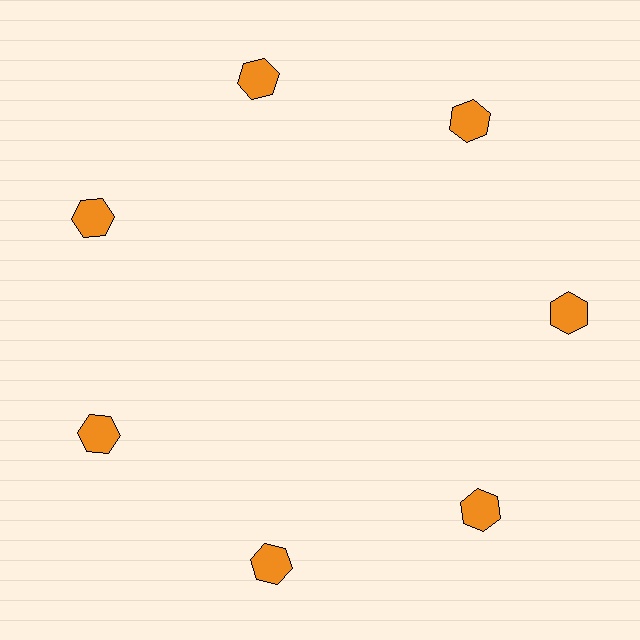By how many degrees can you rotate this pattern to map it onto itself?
The pattern maps onto itself every 51 degrees of rotation.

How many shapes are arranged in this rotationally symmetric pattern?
There are 7 shapes, arranged in 7 groups of 1.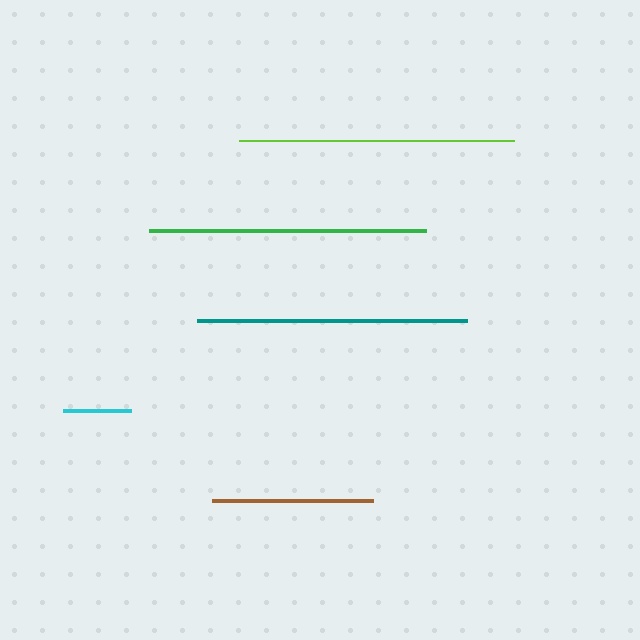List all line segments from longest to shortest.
From longest to shortest: green, lime, teal, brown, cyan.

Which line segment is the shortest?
The cyan line is the shortest at approximately 68 pixels.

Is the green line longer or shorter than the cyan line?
The green line is longer than the cyan line.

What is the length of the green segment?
The green segment is approximately 277 pixels long.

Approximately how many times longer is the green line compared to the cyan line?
The green line is approximately 4.1 times the length of the cyan line.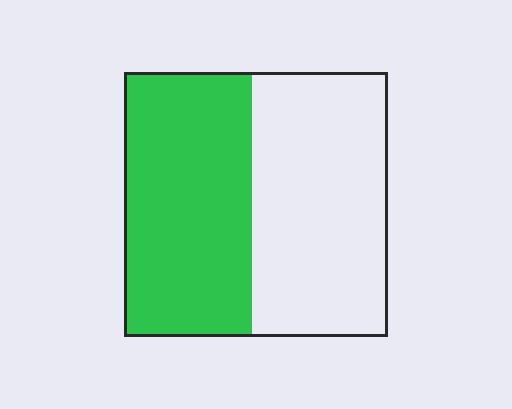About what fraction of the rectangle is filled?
About one half (1/2).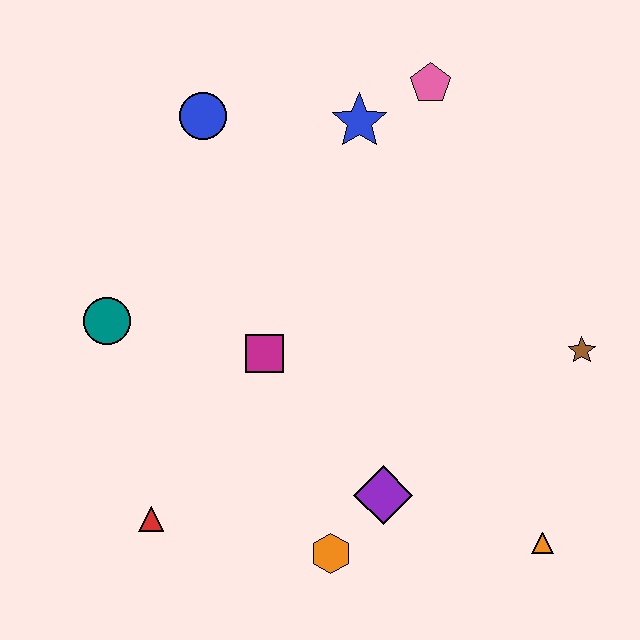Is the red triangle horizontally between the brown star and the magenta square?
No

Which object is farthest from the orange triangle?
The blue circle is farthest from the orange triangle.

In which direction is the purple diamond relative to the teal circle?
The purple diamond is to the right of the teal circle.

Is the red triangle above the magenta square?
No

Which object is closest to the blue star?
The pink pentagon is closest to the blue star.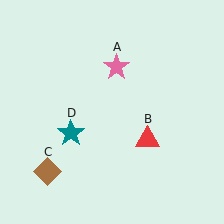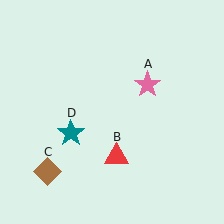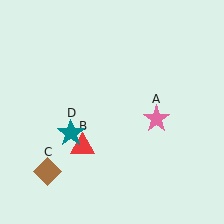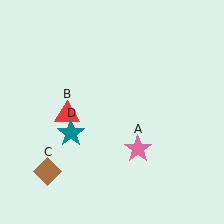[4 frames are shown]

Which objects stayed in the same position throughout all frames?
Brown diamond (object C) and teal star (object D) remained stationary.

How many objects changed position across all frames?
2 objects changed position: pink star (object A), red triangle (object B).